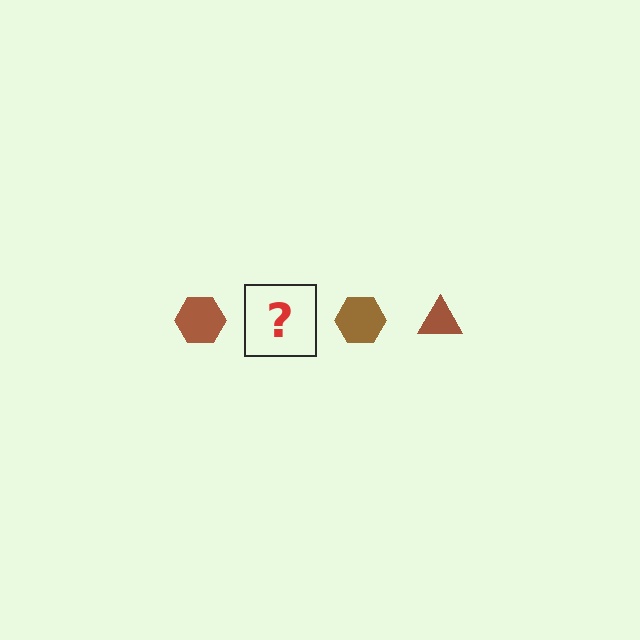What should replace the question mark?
The question mark should be replaced with a brown triangle.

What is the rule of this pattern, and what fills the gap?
The rule is that the pattern cycles through hexagon, triangle shapes in brown. The gap should be filled with a brown triangle.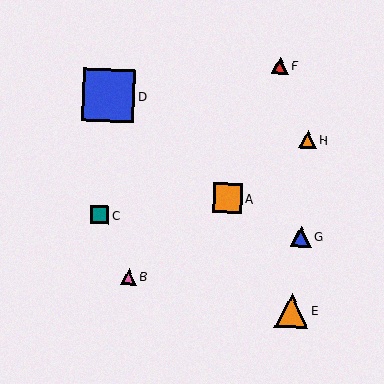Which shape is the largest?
The blue square (labeled D) is the largest.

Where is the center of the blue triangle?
The center of the blue triangle is at (301, 237).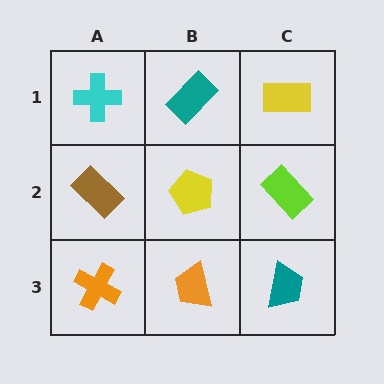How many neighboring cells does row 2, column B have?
4.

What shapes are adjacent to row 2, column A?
A cyan cross (row 1, column A), an orange cross (row 3, column A), a yellow pentagon (row 2, column B).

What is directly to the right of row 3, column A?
An orange trapezoid.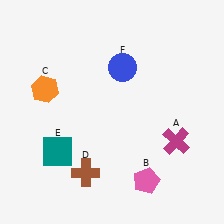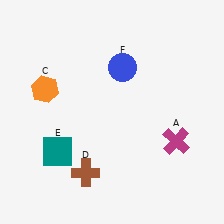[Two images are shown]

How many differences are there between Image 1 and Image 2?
There is 1 difference between the two images.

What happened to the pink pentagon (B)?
The pink pentagon (B) was removed in Image 2. It was in the bottom-right area of Image 1.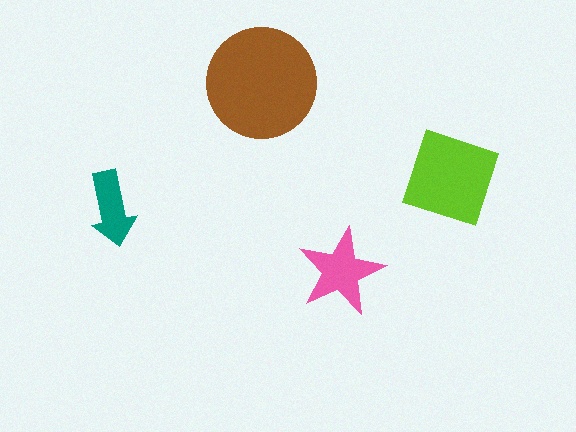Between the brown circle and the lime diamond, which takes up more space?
The brown circle.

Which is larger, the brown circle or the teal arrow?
The brown circle.